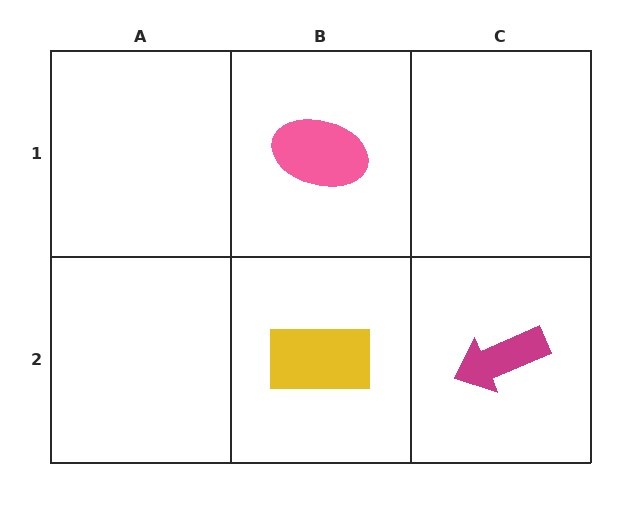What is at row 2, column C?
A magenta arrow.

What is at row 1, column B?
A pink ellipse.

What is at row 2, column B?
A yellow rectangle.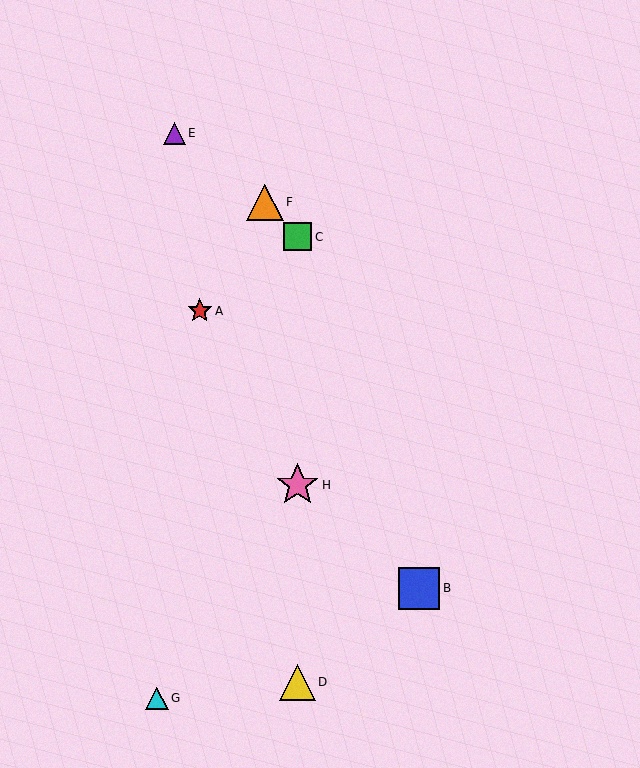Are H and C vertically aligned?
Yes, both are at x≈298.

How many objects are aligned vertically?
3 objects (C, D, H) are aligned vertically.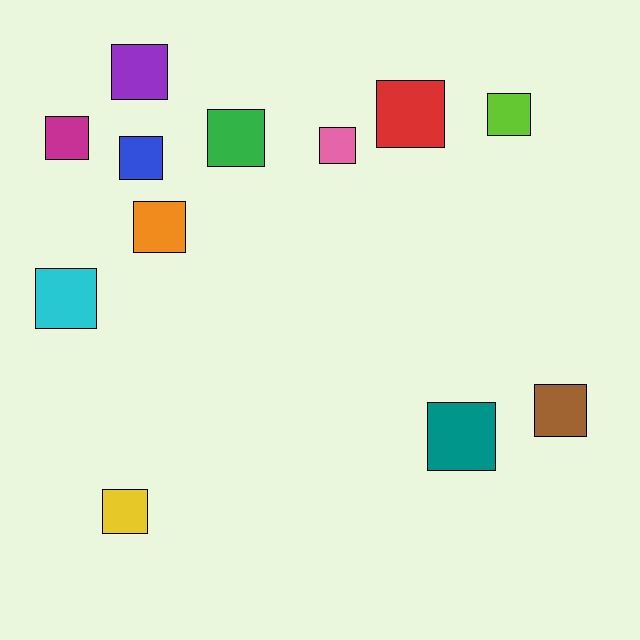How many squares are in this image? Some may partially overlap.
There are 12 squares.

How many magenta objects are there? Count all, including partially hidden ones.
There is 1 magenta object.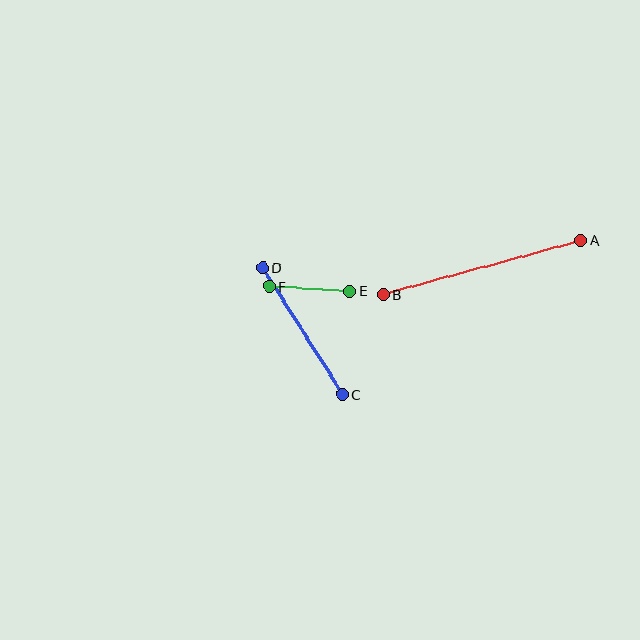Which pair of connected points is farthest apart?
Points A and B are farthest apart.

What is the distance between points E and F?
The distance is approximately 81 pixels.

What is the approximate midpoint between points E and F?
The midpoint is at approximately (309, 289) pixels.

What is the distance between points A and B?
The distance is approximately 205 pixels.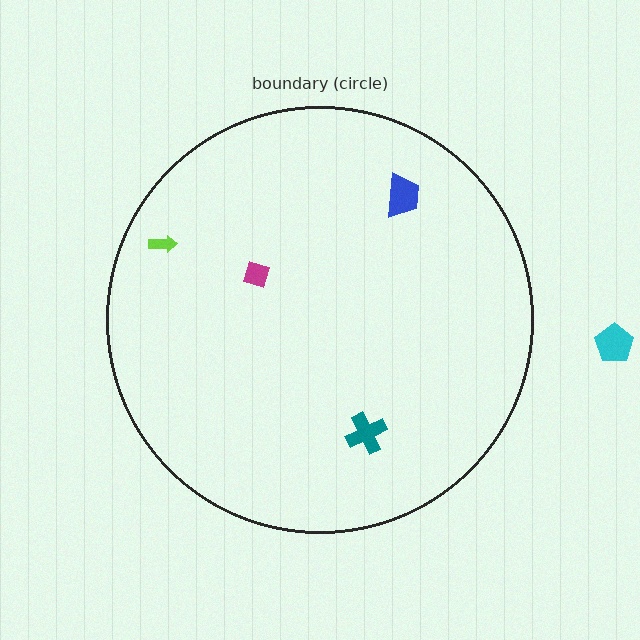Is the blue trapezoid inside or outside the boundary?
Inside.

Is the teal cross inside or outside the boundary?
Inside.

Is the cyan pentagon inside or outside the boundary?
Outside.